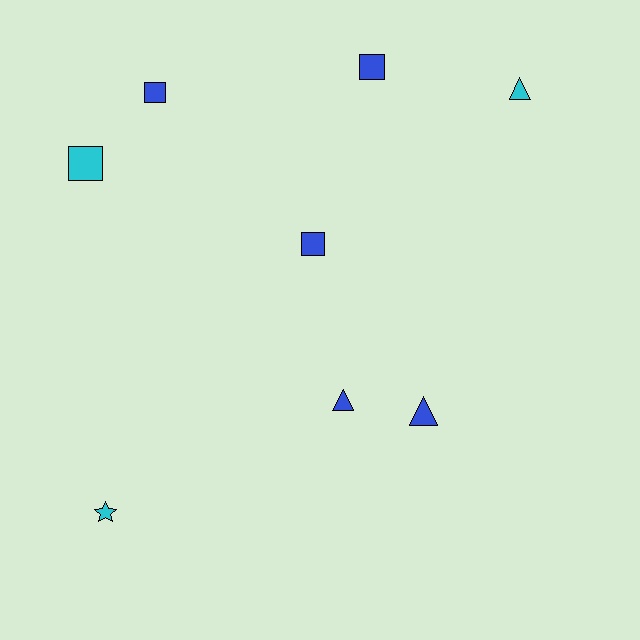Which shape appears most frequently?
Square, with 4 objects.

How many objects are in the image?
There are 8 objects.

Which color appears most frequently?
Blue, with 5 objects.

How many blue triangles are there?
There are 2 blue triangles.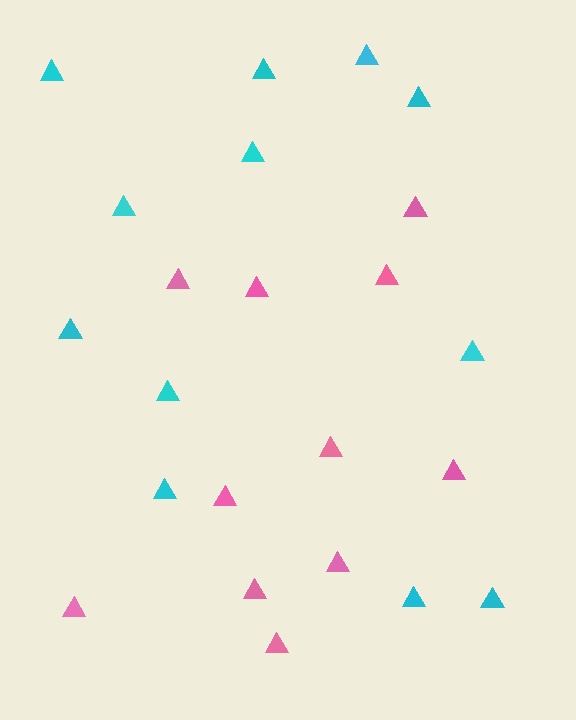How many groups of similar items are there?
There are 2 groups: one group of cyan triangles (12) and one group of pink triangles (11).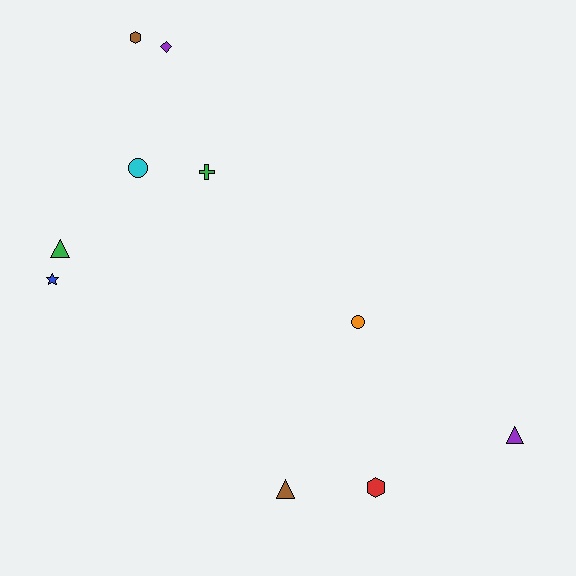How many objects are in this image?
There are 10 objects.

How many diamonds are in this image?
There is 1 diamond.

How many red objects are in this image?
There is 1 red object.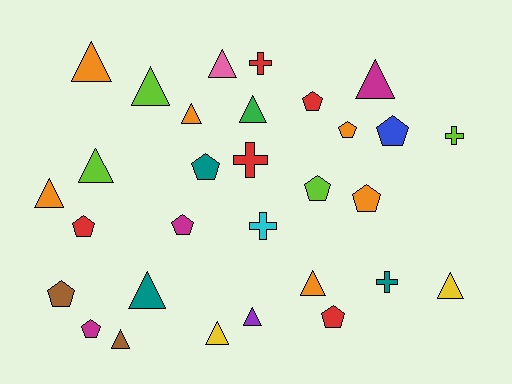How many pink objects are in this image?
There is 1 pink object.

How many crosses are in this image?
There are 5 crosses.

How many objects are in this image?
There are 30 objects.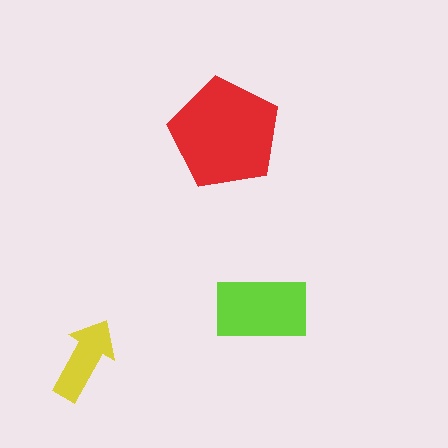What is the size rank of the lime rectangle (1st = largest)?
2nd.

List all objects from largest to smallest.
The red pentagon, the lime rectangle, the yellow arrow.